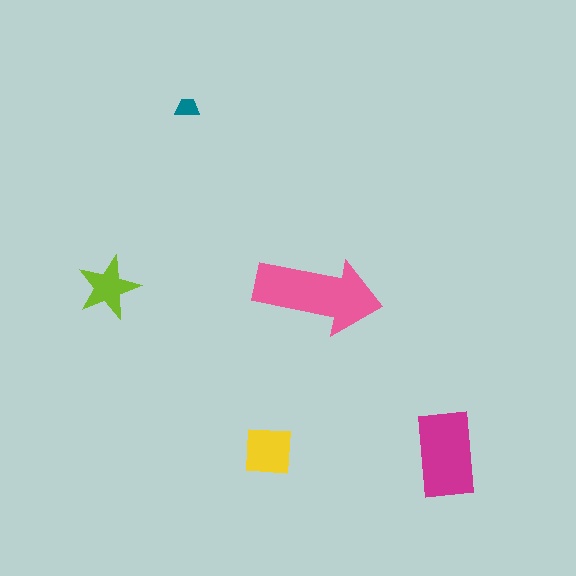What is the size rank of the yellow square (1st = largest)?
3rd.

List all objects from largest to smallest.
The pink arrow, the magenta rectangle, the yellow square, the lime star, the teal trapezoid.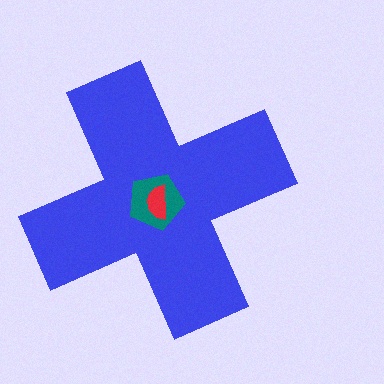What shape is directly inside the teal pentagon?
The red semicircle.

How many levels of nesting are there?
3.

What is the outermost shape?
The blue cross.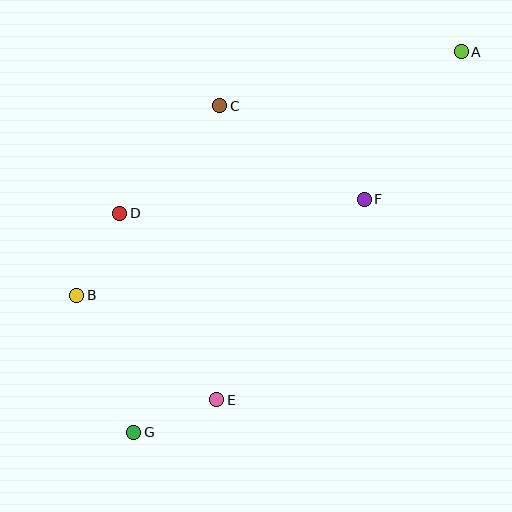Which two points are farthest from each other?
Points A and G are farthest from each other.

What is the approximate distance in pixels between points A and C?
The distance between A and C is approximately 247 pixels.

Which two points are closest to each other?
Points E and G are closest to each other.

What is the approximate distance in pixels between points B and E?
The distance between B and E is approximately 175 pixels.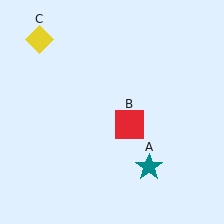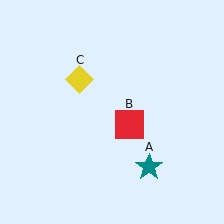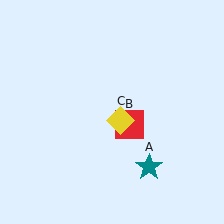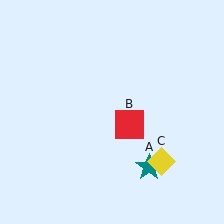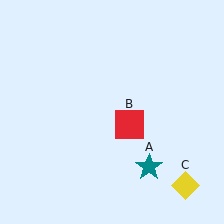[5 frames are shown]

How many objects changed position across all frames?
1 object changed position: yellow diamond (object C).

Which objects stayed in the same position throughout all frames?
Teal star (object A) and red square (object B) remained stationary.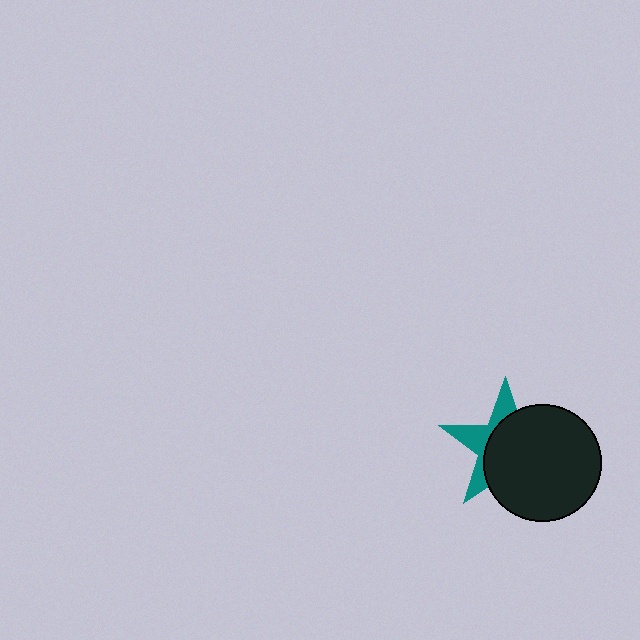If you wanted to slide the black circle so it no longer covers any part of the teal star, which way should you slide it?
Slide it toward the lower-right — that is the most direct way to separate the two shapes.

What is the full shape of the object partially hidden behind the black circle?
The partially hidden object is a teal star.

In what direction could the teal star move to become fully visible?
The teal star could move toward the upper-left. That would shift it out from behind the black circle entirely.